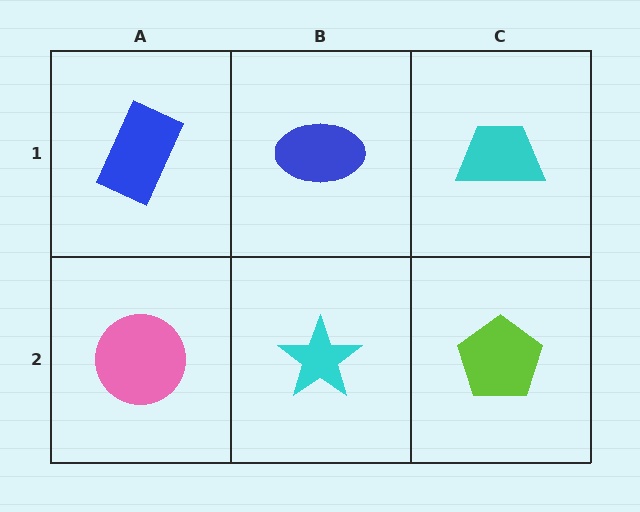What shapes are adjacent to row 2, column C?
A cyan trapezoid (row 1, column C), a cyan star (row 2, column B).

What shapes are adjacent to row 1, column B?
A cyan star (row 2, column B), a blue rectangle (row 1, column A), a cyan trapezoid (row 1, column C).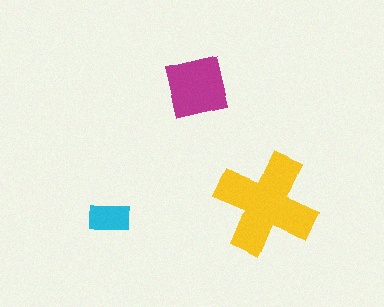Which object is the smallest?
The cyan rectangle.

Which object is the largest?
The yellow cross.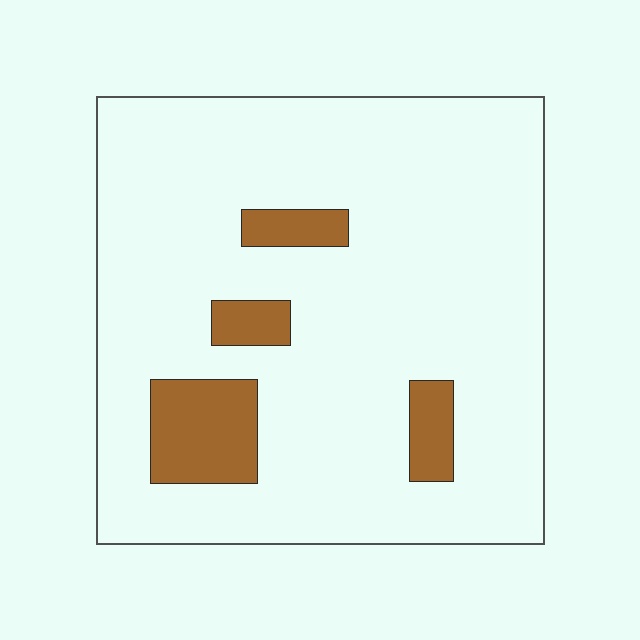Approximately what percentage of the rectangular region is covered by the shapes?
Approximately 10%.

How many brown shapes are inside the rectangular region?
4.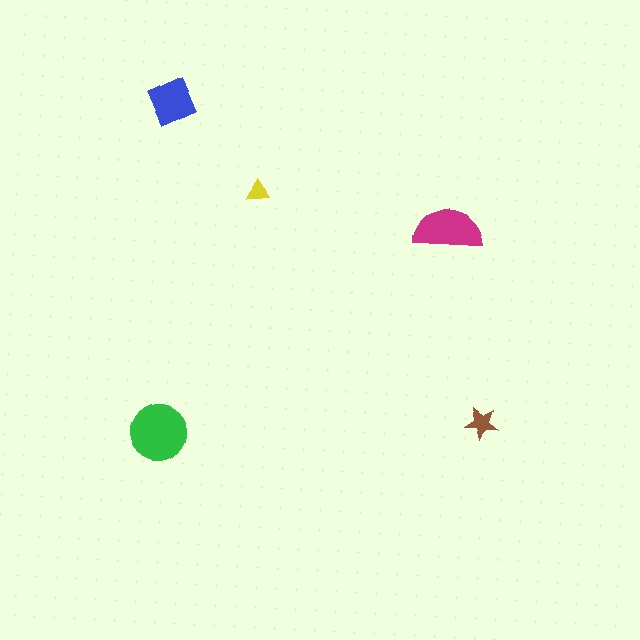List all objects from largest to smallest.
The green circle, the magenta semicircle, the blue diamond, the brown star, the yellow triangle.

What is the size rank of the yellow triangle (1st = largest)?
5th.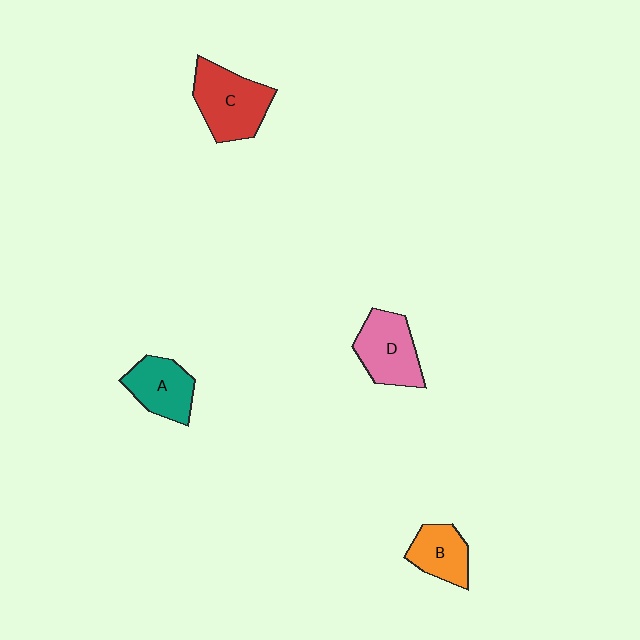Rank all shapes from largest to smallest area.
From largest to smallest: C (red), D (pink), A (teal), B (orange).